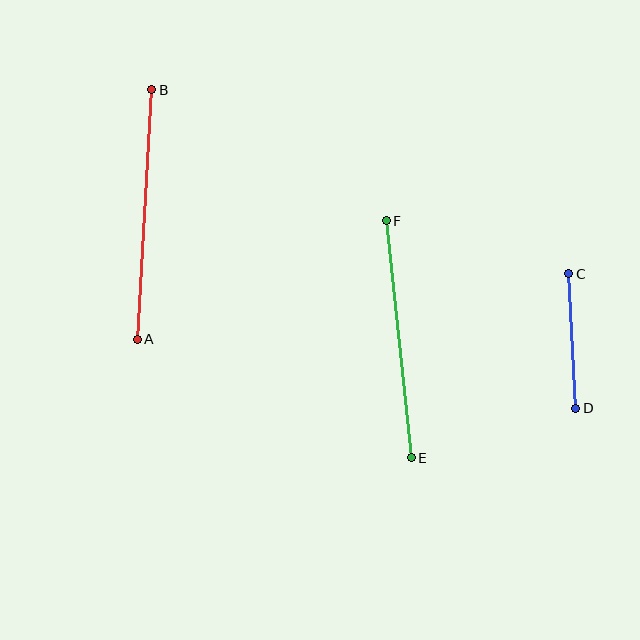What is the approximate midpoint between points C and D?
The midpoint is at approximately (572, 341) pixels.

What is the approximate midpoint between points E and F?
The midpoint is at approximately (399, 339) pixels.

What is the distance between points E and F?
The distance is approximately 238 pixels.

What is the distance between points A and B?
The distance is approximately 250 pixels.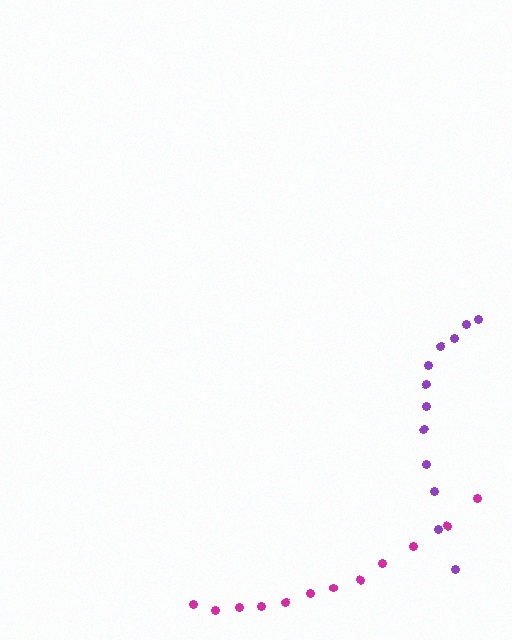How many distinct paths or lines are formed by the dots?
There are 2 distinct paths.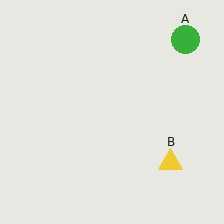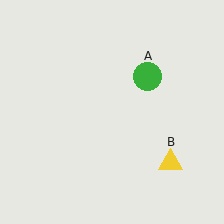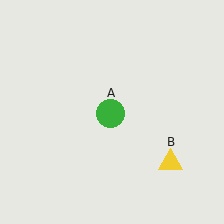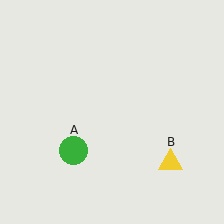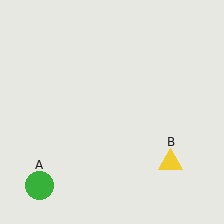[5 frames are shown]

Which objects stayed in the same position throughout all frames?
Yellow triangle (object B) remained stationary.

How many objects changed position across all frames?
1 object changed position: green circle (object A).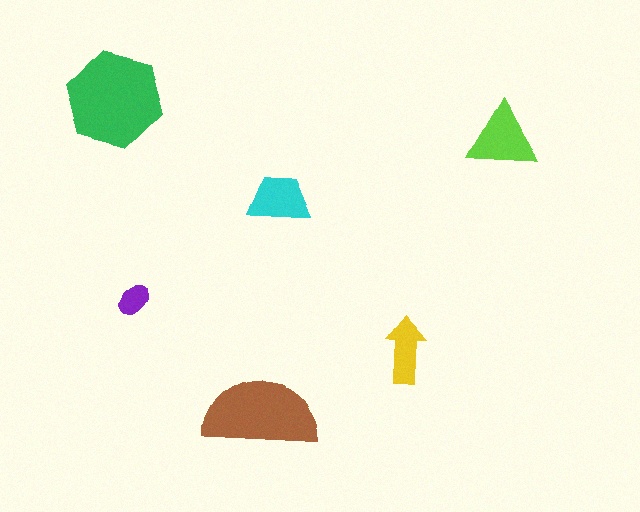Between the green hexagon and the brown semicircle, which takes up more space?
The green hexagon.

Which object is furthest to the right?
The lime triangle is rightmost.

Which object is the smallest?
The purple ellipse.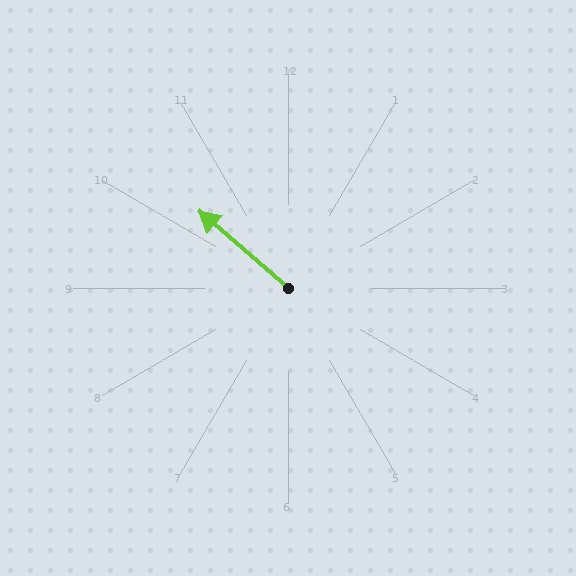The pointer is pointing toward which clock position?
Roughly 10 o'clock.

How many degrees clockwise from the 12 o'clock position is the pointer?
Approximately 311 degrees.